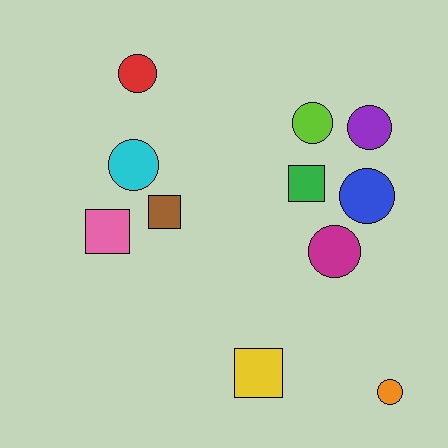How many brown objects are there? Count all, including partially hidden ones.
There is 1 brown object.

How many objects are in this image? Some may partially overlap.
There are 11 objects.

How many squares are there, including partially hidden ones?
There are 4 squares.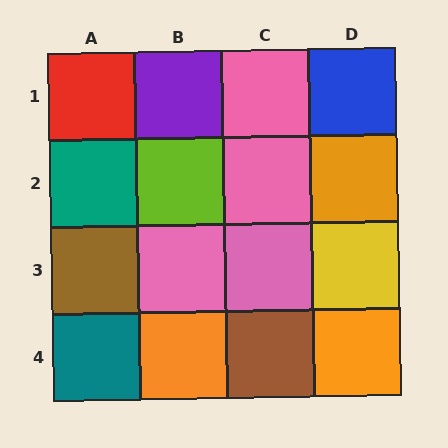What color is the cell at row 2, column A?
Teal.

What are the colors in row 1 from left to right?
Red, purple, pink, blue.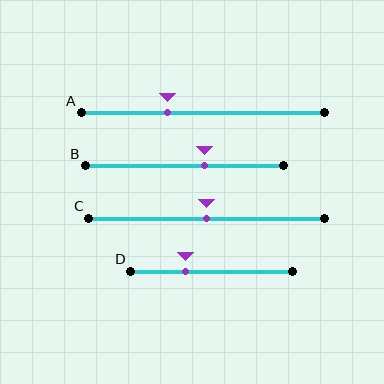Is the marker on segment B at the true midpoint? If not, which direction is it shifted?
No, the marker on segment B is shifted to the right by about 10% of the segment length.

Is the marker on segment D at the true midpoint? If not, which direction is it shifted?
No, the marker on segment D is shifted to the left by about 16% of the segment length.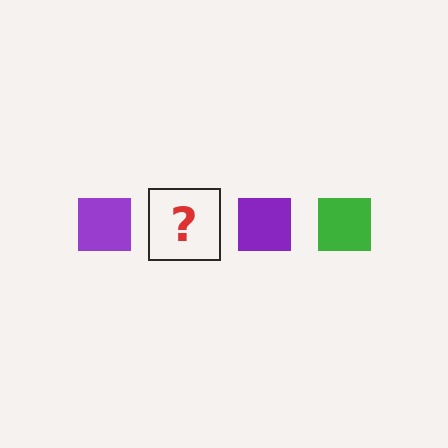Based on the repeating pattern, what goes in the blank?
The blank should be a green square.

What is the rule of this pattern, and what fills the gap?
The rule is that the pattern cycles through purple, green squares. The gap should be filled with a green square.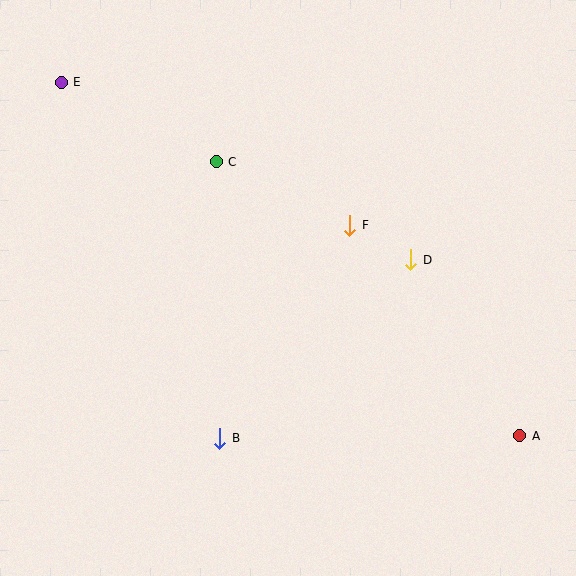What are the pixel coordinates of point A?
Point A is at (520, 436).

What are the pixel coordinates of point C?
Point C is at (216, 162).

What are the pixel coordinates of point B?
Point B is at (220, 438).